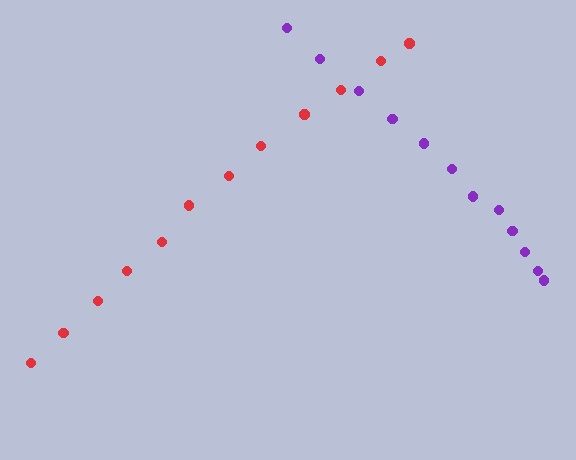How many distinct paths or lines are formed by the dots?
There are 2 distinct paths.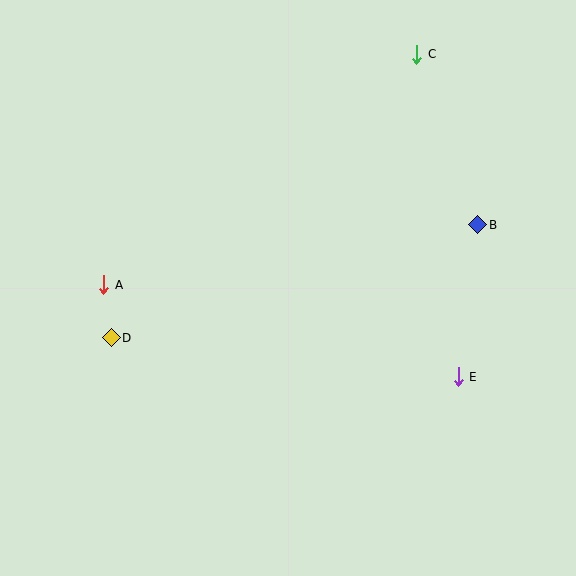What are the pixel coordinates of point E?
Point E is at (458, 377).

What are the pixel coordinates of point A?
Point A is at (104, 285).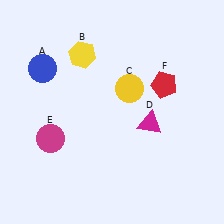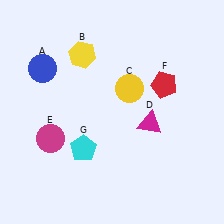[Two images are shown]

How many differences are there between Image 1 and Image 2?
There is 1 difference between the two images.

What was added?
A cyan pentagon (G) was added in Image 2.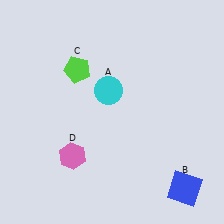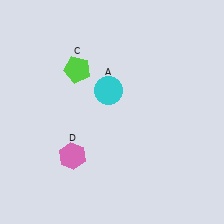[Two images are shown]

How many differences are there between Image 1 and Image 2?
There is 1 difference between the two images.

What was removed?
The blue square (B) was removed in Image 2.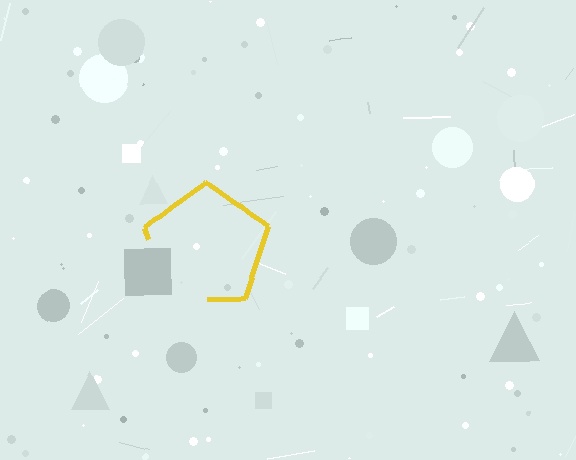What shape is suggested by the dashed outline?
The dashed outline suggests a pentagon.